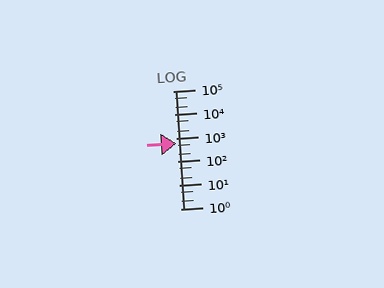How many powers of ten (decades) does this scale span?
The scale spans 5 decades, from 1 to 100000.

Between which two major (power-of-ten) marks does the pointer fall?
The pointer is between 100 and 1000.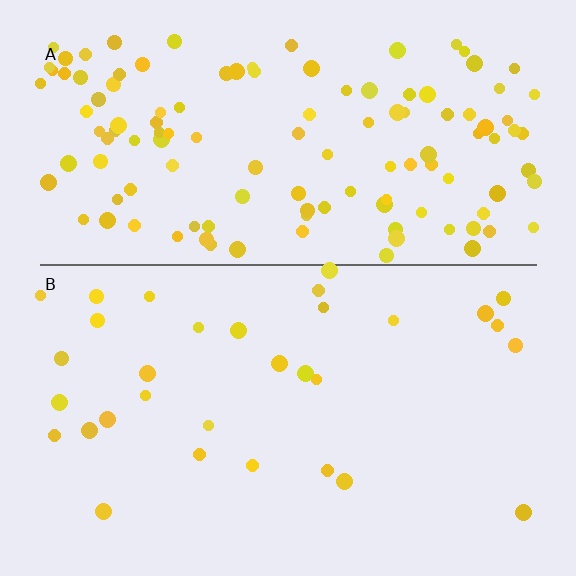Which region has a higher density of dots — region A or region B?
A (the top).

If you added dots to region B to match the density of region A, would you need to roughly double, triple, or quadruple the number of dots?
Approximately quadruple.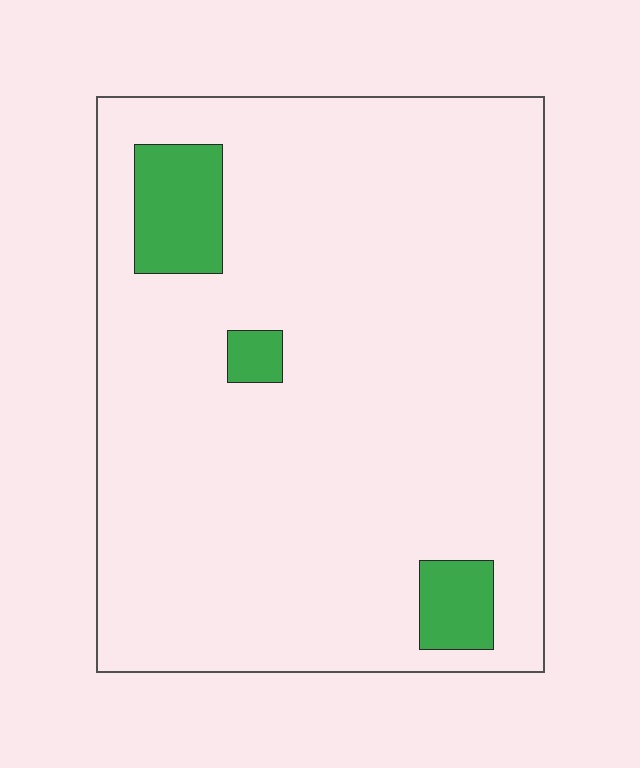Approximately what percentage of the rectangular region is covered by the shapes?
Approximately 10%.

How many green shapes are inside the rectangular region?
3.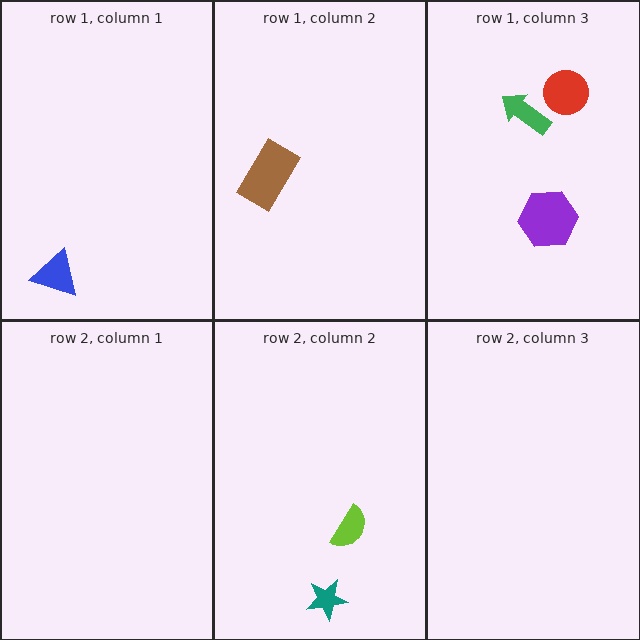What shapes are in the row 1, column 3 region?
The red circle, the green arrow, the purple hexagon.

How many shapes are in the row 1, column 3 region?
3.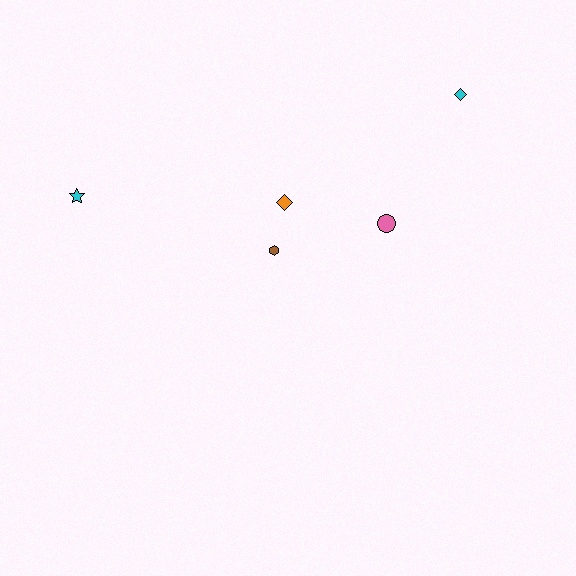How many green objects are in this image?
There are no green objects.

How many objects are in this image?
There are 5 objects.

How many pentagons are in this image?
There are no pentagons.